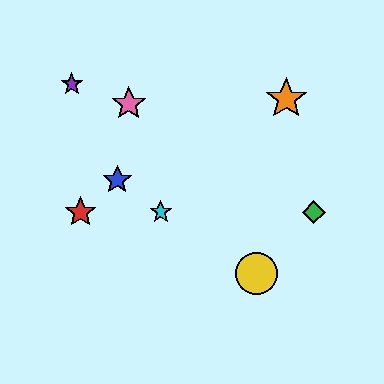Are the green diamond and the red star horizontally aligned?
Yes, both are at y≈212.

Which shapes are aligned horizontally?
The red star, the green diamond, the cyan star are aligned horizontally.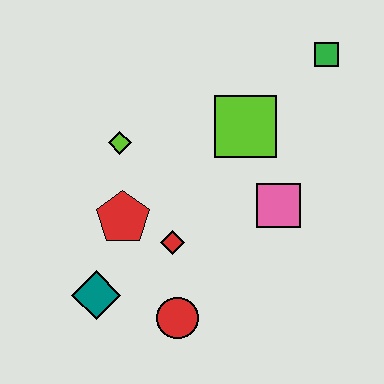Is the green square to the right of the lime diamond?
Yes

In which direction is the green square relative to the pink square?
The green square is above the pink square.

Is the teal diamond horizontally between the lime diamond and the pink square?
No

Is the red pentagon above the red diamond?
Yes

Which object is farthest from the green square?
The teal diamond is farthest from the green square.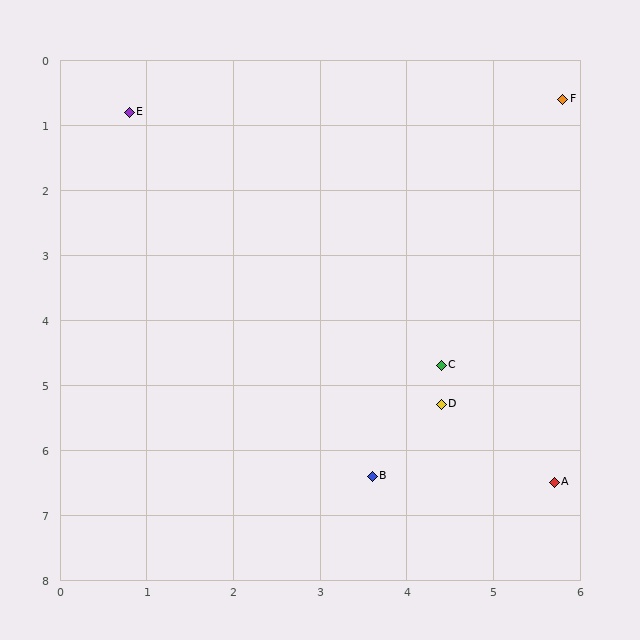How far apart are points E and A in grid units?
Points E and A are about 7.5 grid units apart.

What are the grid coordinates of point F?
Point F is at approximately (5.8, 0.6).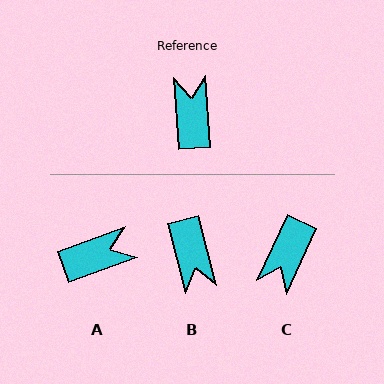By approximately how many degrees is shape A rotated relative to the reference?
Approximately 74 degrees clockwise.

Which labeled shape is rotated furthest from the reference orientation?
B, about 170 degrees away.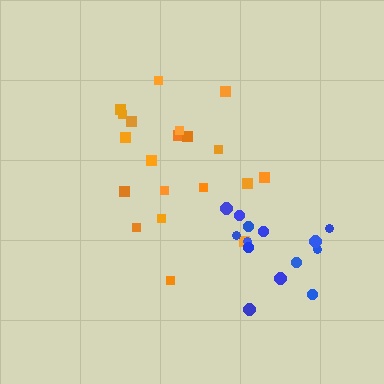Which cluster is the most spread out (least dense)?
Orange.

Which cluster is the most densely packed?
Blue.